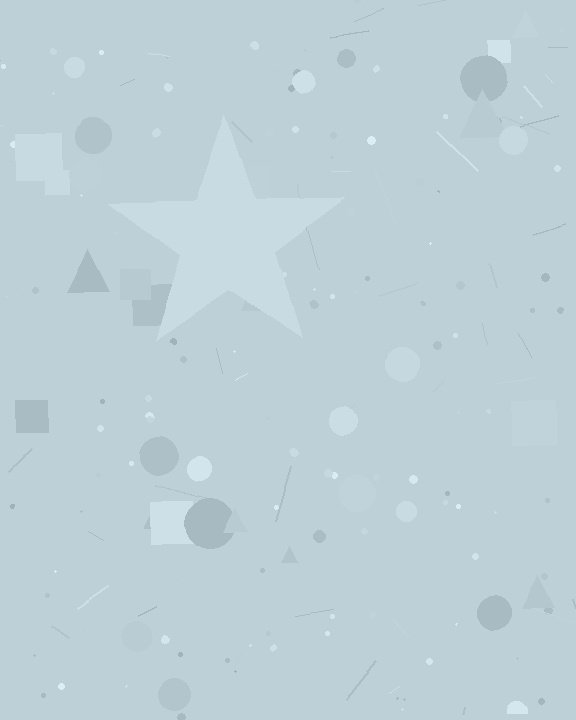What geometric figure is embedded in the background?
A star is embedded in the background.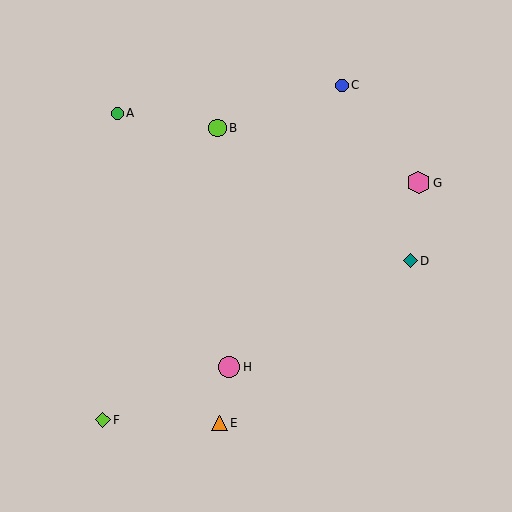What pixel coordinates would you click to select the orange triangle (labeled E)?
Click at (219, 423) to select the orange triangle E.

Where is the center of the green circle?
The center of the green circle is at (117, 113).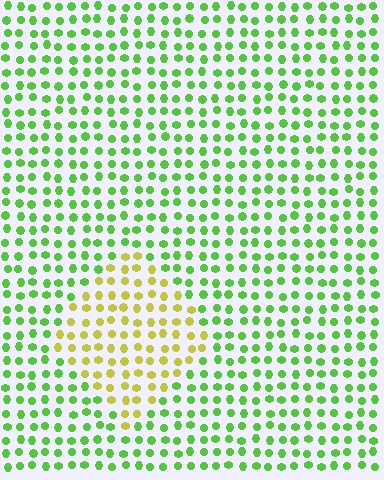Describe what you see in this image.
The image is filled with small lime elements in a uniform arrangement. A diamond-shaped region is visible where the elements are tinted to a slightly different hue, forming a subtle color boundary.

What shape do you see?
I see a diamond.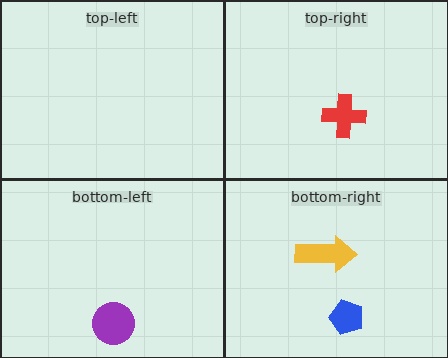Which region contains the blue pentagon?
The bottom-right region.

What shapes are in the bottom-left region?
The purple circle.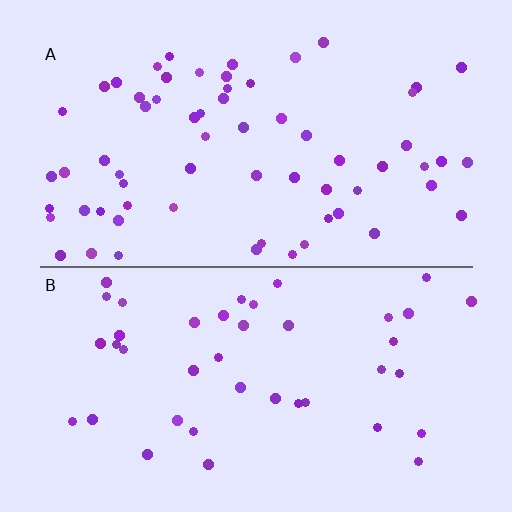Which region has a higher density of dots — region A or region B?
A (the top).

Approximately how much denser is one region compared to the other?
Approximately 1.5× — region A over region B.